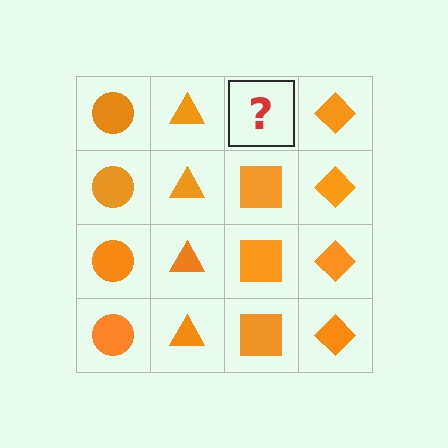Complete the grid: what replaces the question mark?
The question mark should be replaced with an orange square.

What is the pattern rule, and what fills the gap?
The rule is that each column has a consistent shape. The gap should be filled with an orange square.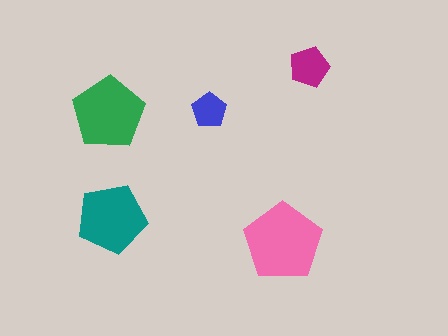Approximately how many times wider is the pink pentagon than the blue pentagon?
About 2 times wider.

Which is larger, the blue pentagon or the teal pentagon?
The teal one.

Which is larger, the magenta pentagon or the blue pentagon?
The magenta one.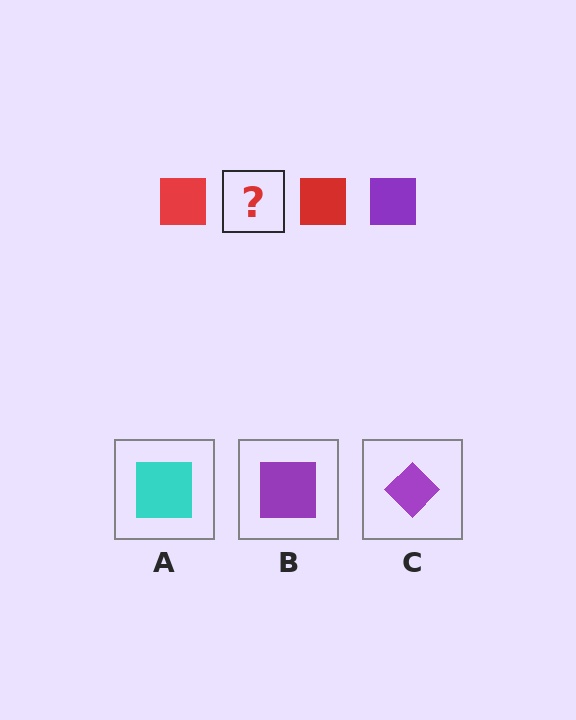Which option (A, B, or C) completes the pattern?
B.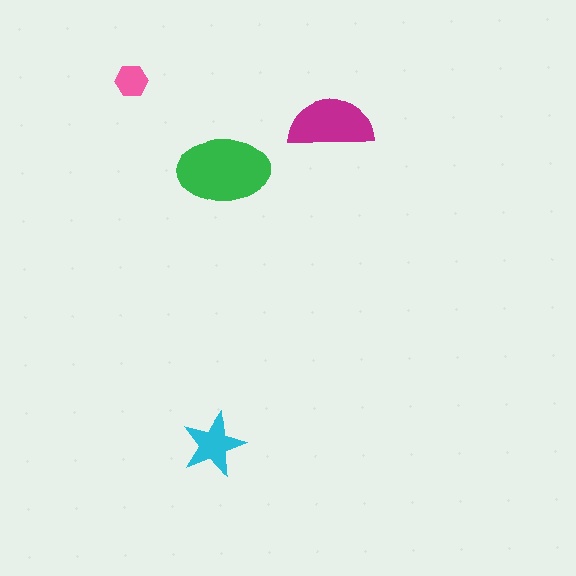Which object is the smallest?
The pink hexagon.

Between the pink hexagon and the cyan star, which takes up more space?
The cyan star.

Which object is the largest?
The green ellipse.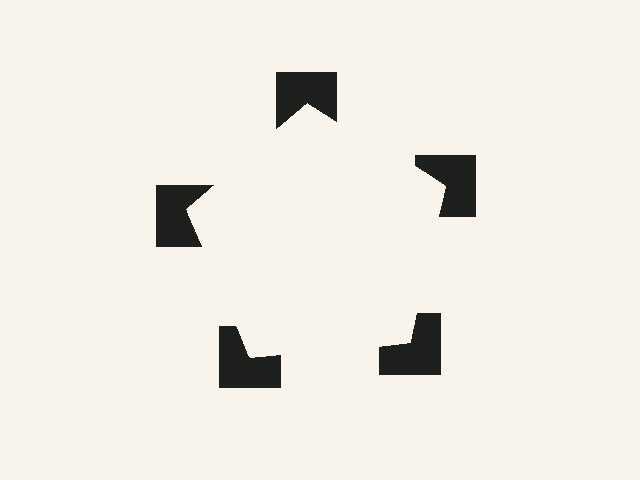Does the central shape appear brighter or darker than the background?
It typically appears slightly brighter than the background, even though no actual brightness change is drawn.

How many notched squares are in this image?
There are 5 — one at each vertex of the illusory pentagon.